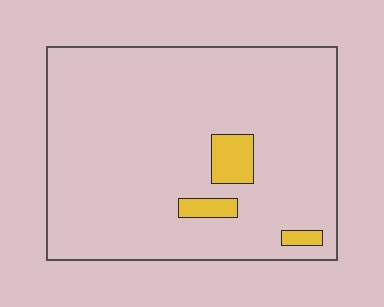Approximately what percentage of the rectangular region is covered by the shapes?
Approximately 5%.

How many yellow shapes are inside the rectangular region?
3.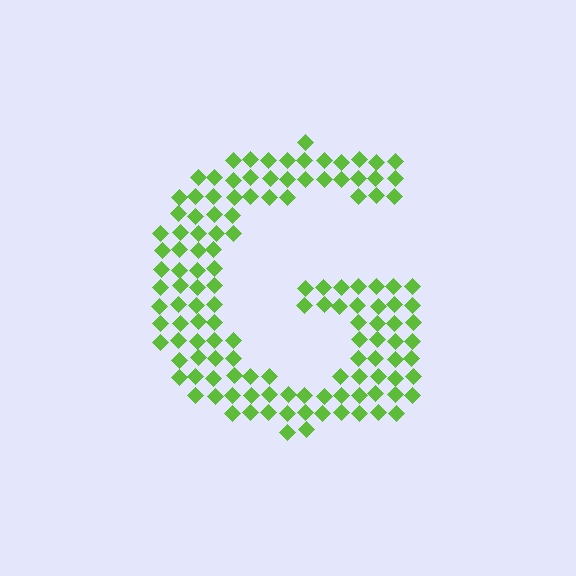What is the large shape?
The large shape is the letter G.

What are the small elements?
The small elements are diamonds.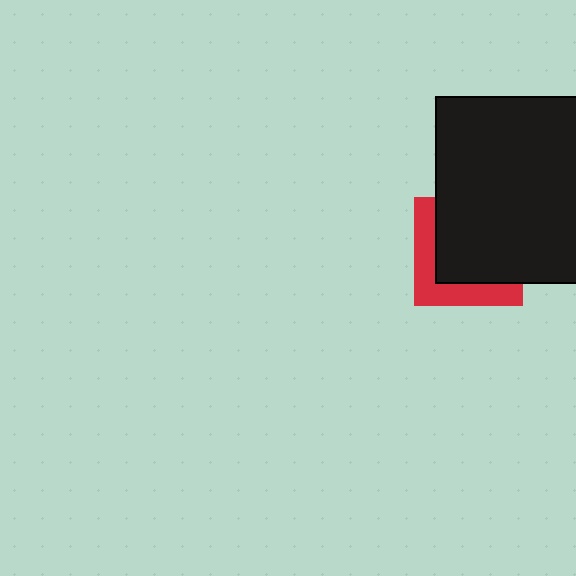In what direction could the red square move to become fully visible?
The red square could move toward the lower-left. That would shift it out from behind the black rectangle entirely.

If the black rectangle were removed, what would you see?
You would see the complete red square.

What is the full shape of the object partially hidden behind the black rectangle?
The partially hidden object is a red square.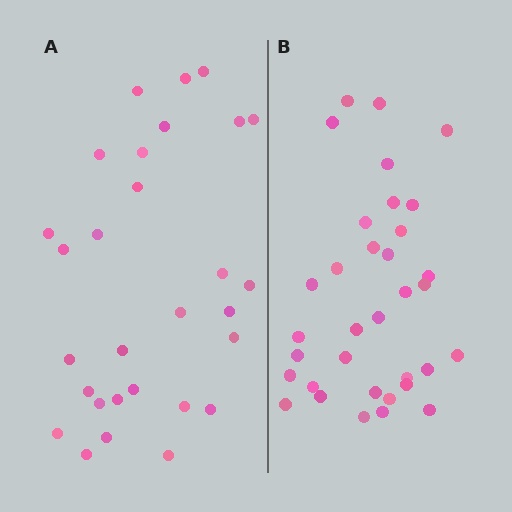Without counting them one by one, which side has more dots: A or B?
Region B (the right region) has more dots.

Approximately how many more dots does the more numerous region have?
Region B has about 5 more dots than region A.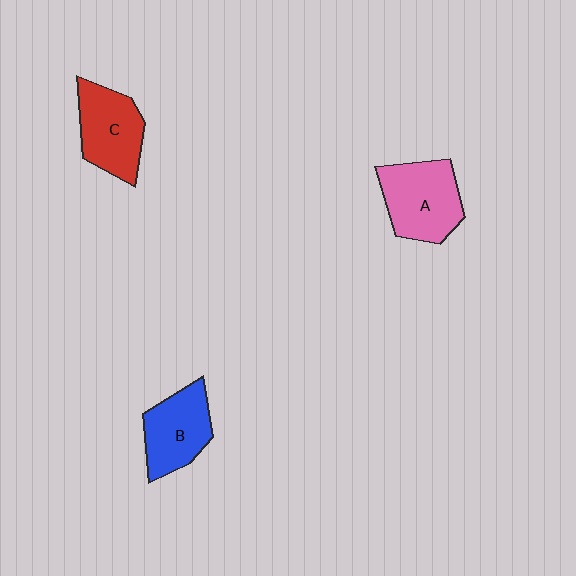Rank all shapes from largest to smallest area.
From largest to smallest: A (pink), C (red), B (blue).